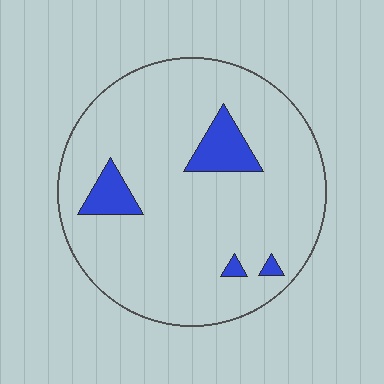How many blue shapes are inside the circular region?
4.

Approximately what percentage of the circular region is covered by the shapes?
Approximately 10%.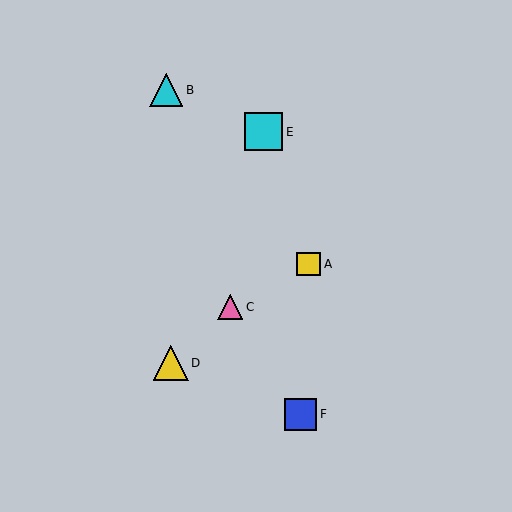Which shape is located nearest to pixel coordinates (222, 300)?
The pink triangle (labeled C) at (230, 307) is nearest to that location.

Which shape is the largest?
The cyan square (labeled E) is the largest.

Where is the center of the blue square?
The center of the blue square is at (301, 414).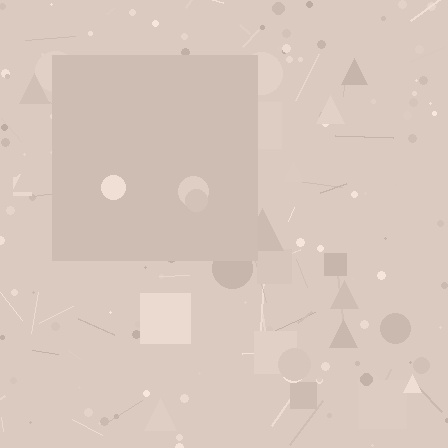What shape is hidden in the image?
A square is hidden in the image.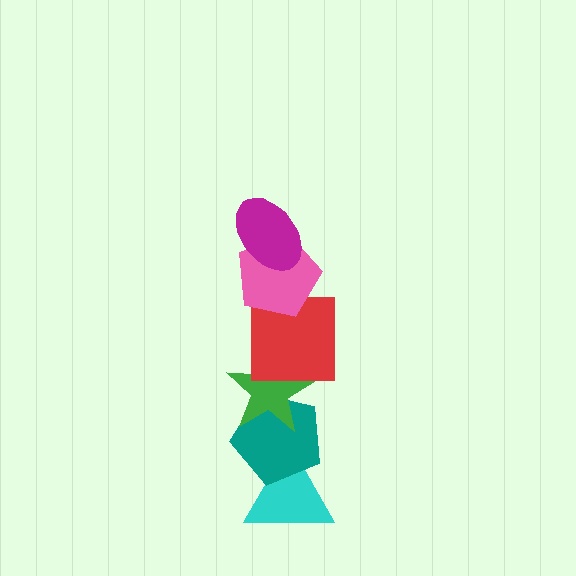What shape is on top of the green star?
The red square is on top of the green star.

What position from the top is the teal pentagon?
The teal pentagon is 5th from the top.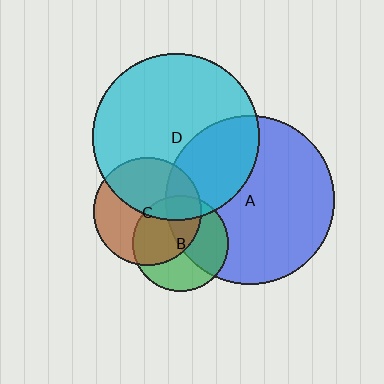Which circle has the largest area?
Circle A (blue).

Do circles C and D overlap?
Yes.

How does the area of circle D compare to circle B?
Approximately 3.0 times.